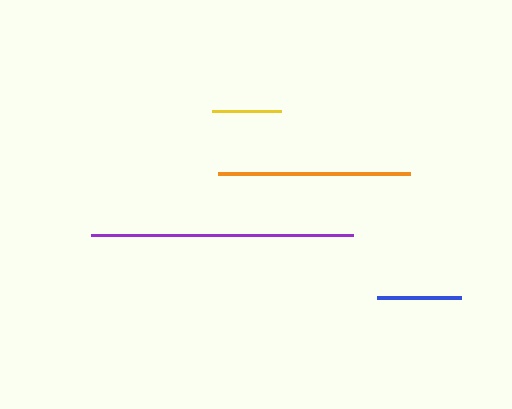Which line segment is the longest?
The purple line is the longest at approximately 262 pixels.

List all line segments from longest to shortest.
From longest to shortest: purple, orange, blue, yellow.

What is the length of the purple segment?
The purple segment is approximately 262 pixels long.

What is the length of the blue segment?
The blue segment is approximately 84 pixels long.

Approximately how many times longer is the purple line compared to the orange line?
The purple line is approximately 1.4 times the length of the orange line.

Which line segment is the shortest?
The yellow line is the shortest at approximately 69 pixels.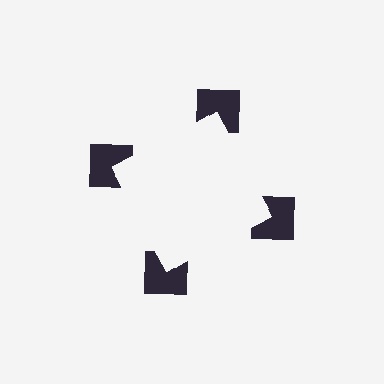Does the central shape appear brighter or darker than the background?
It typically appears slightly brighter than the background, even though no actual brightness change is drawn.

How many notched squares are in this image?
There are 4 — one at each vertex of the illusory square.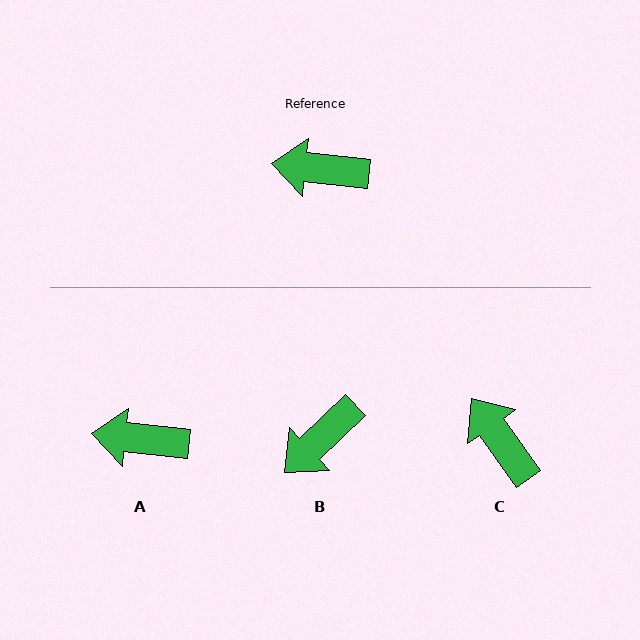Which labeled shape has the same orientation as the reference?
A.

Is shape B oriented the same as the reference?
No, it is off by about 50 degrees.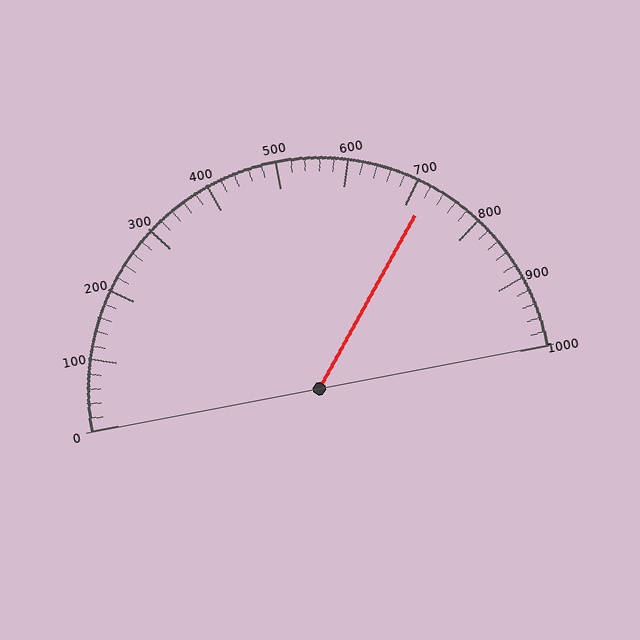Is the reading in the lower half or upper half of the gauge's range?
The reading is in the upper half of the range (0 to 1000).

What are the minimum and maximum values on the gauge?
The gauge ranges from 0 to 1000.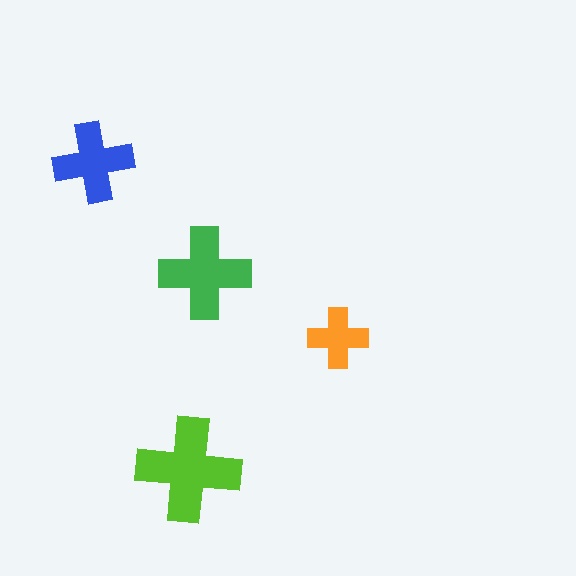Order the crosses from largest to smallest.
the lime one, the green one, the blue one, the orange one.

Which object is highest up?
The blue cross is topmost.